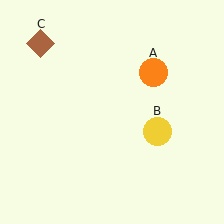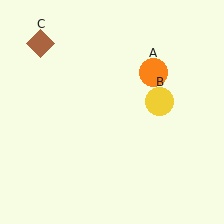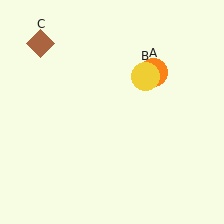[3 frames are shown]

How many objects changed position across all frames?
1 object changed position: yellow circle (object B).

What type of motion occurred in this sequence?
The yellow circle (object B) rotated counterclockwise around the center of the scene.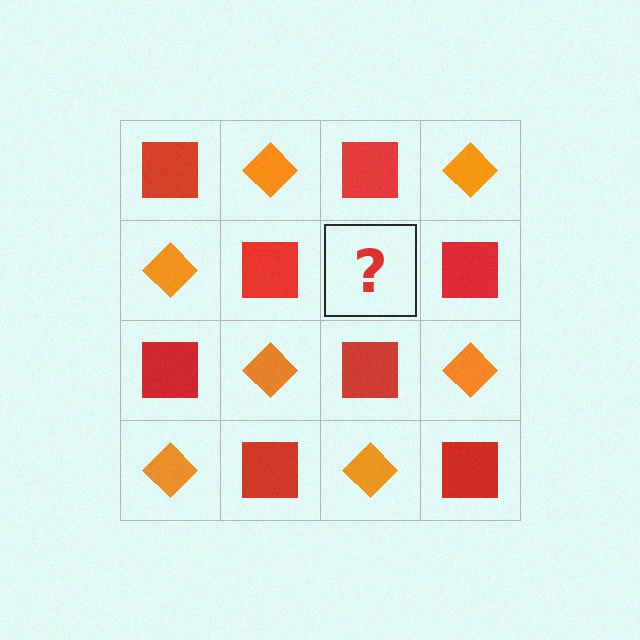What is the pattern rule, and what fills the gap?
The rule is that it alternates red square and orange diamond in a checkerboard pattern. The gap should be filled with an orange diamond.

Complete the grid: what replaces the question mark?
The question mark should be replaced with an orange diamond.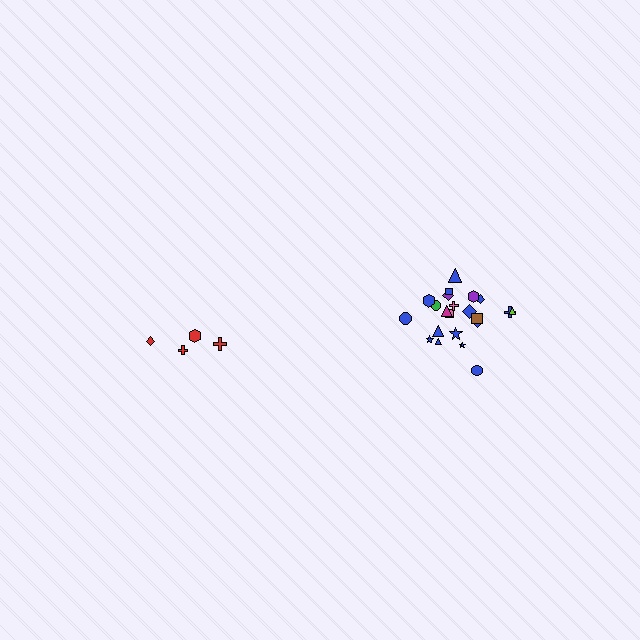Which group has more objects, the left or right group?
The right group.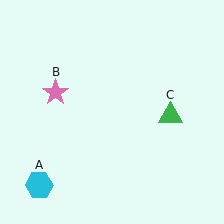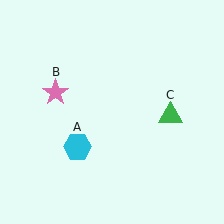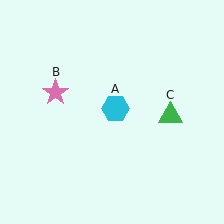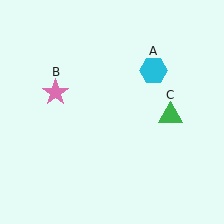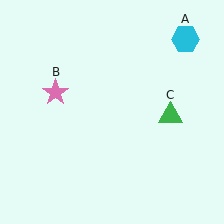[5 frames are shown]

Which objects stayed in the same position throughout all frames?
Pink star (object B) and green triangle (object C) remained stationary.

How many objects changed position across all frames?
1 object changed position: cyan hexagon (object A).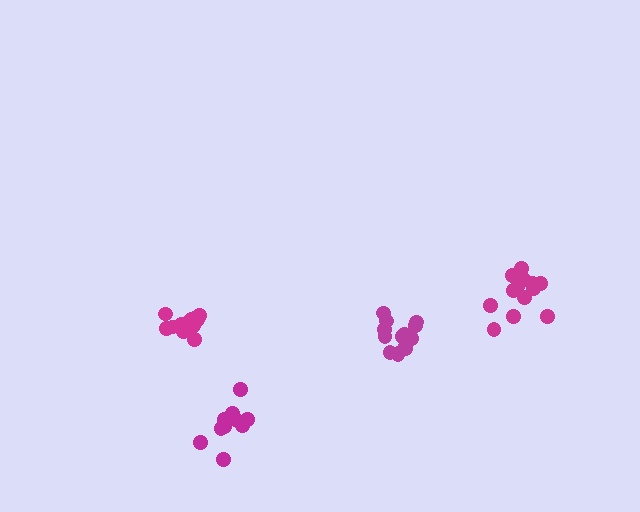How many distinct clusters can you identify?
There are 4 distinct clusters.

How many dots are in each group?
Group 1: 14 dots, Group 2: 13 dots, Group 3: 12 dots, Group 4: 11 dots (50 total).